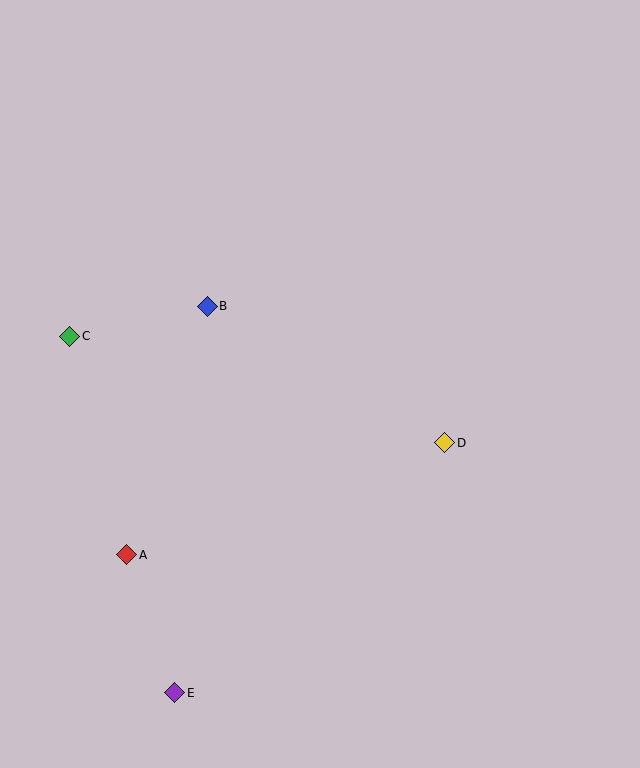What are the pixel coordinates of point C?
Point C is at (70, 336).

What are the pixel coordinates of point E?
Point E is at (175, 693).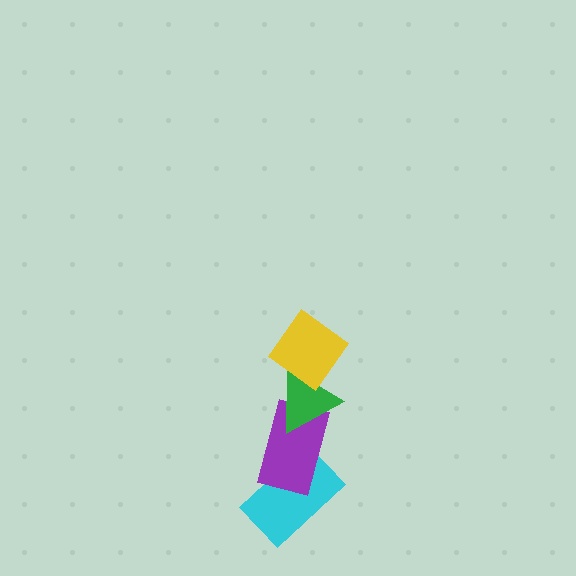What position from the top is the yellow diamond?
The yellow diamond is 1st from the top.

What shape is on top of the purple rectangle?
The green triangle is on top of the purple rectangle.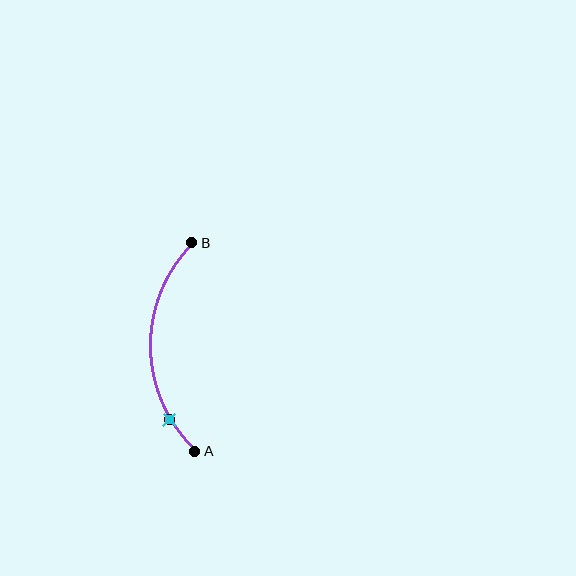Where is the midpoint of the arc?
The arc midpoint is the point on the curve farthest from the straight line joining A and B. It sits to the left of that line.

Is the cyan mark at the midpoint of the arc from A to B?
No. The cyan mark lies on the arc but is closer to endpoint A. The arc midpoint would be at the point on the curve equidistant along the arc from both A and B.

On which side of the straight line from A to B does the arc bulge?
The arc bulges to the left of the straight line connecting A and B.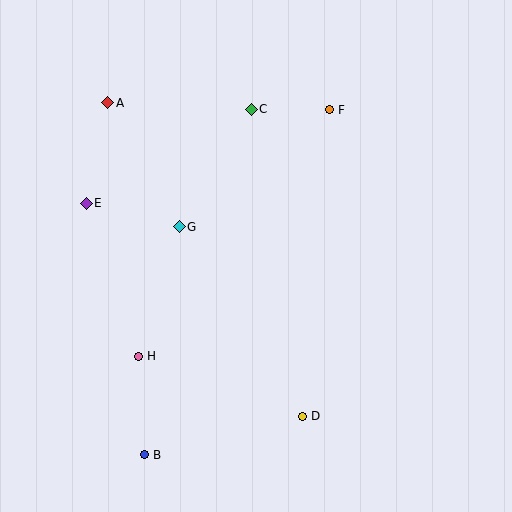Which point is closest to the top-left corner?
Point A is closest to the top-left corner.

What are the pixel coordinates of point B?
Point B is at (145, 455).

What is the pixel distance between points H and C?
The distance between H and C is 271 pixels.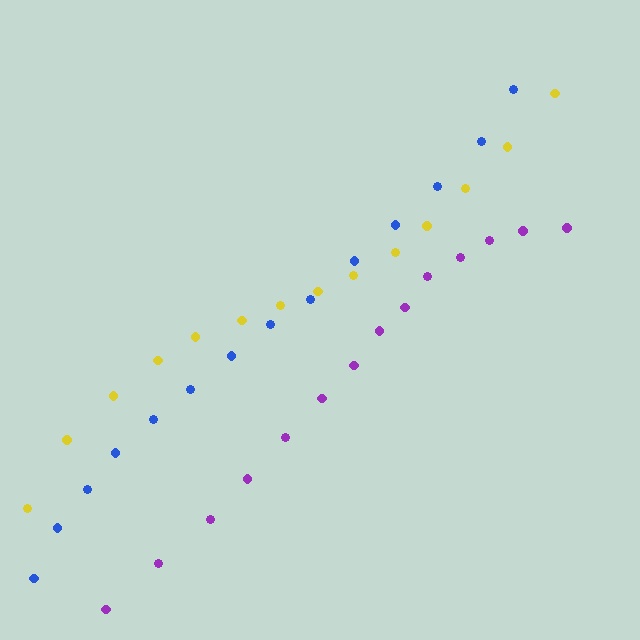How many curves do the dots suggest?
There are 3 distinct paths.